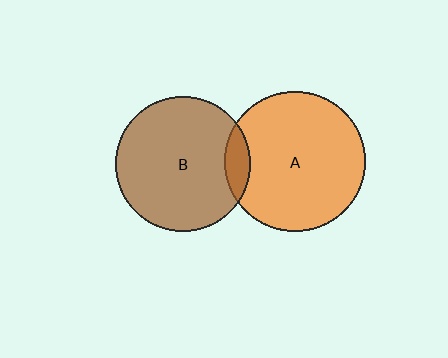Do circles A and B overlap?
Yes.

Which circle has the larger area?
Circle A (orange).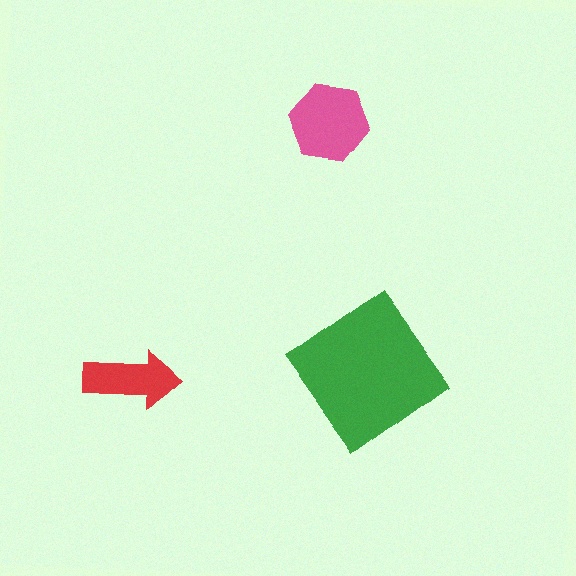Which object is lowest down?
The red arrow is bottommost.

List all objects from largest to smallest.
The green diamond, the pink hexagon, the red arrow.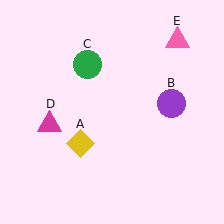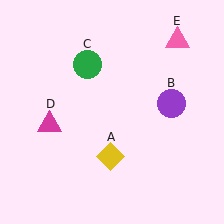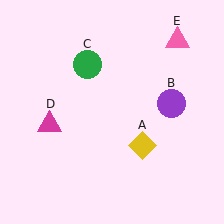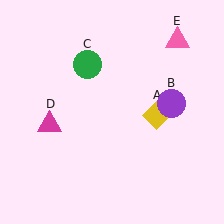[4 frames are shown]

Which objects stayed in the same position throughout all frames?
Purple circle (object B) and green circle (object C) and magenta triangle (object D) and pink triangle (object E) remained stationary.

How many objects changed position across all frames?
1 object changed position: yellow diamond (object A).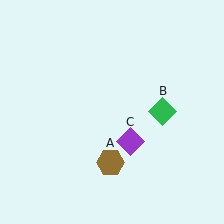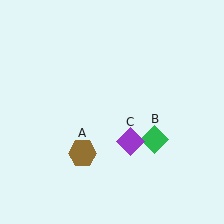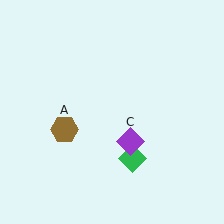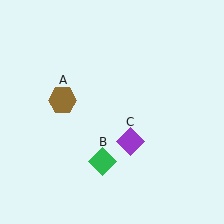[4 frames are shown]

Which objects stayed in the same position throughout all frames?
Purple diamond (object C) remained stationary.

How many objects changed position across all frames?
2 objects changed position: brown hexagon (object A), green diamond (object B).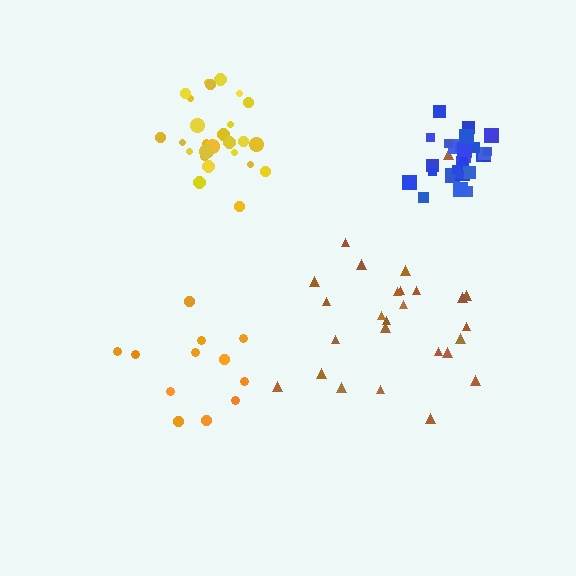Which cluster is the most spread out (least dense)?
Brown.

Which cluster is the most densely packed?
Blue.